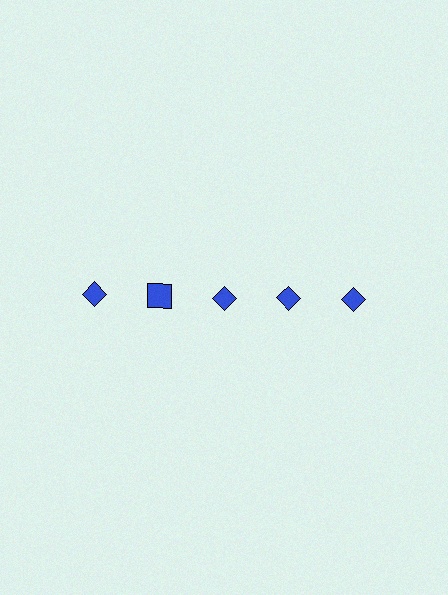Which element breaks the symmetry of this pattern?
The blue square in the top row, second from left column breaks the symmetry. All other shapes are blue diamonds.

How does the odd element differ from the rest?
It has a different shape: square instead of diamond.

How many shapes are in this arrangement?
There are 5 shapes arranged in a grid pattern.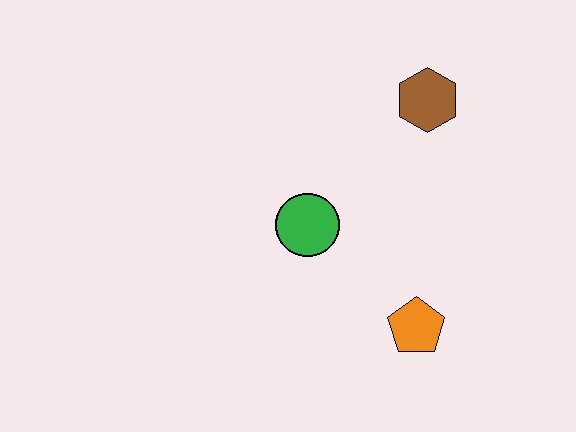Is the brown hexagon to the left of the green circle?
No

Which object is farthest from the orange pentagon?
The brown hexagon is farthest from the orange pentagon.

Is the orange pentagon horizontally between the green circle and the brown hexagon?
Yes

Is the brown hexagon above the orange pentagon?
Yes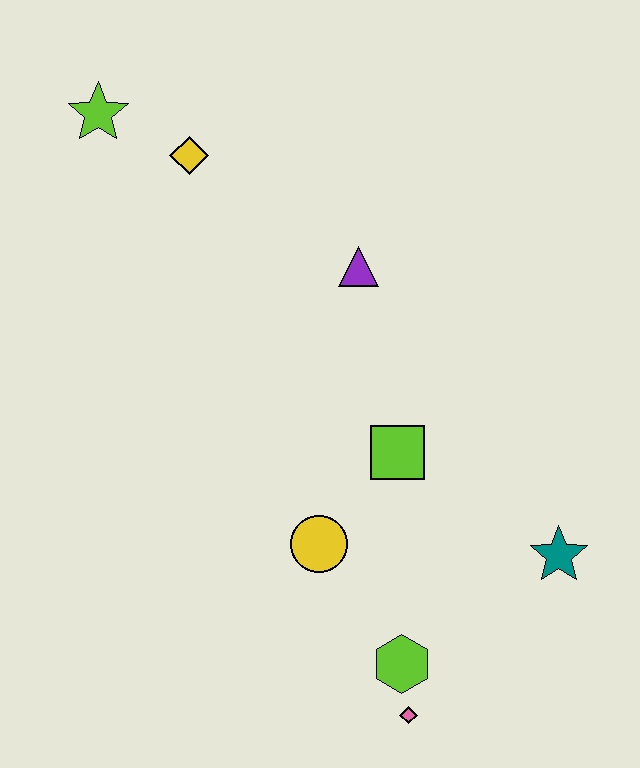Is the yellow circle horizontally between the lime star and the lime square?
Yes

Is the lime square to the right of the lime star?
Yes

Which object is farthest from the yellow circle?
The lime star is farthest from the yellow circle.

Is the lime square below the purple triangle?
Yes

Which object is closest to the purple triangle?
The lime square is closest to the purple triangle.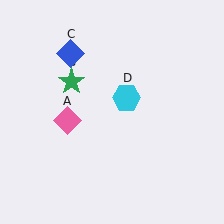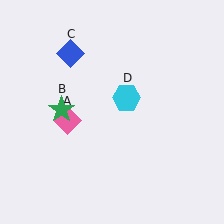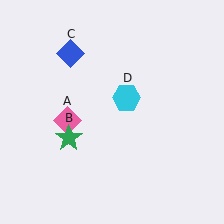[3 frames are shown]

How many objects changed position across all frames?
1 object changed position: green star (object B).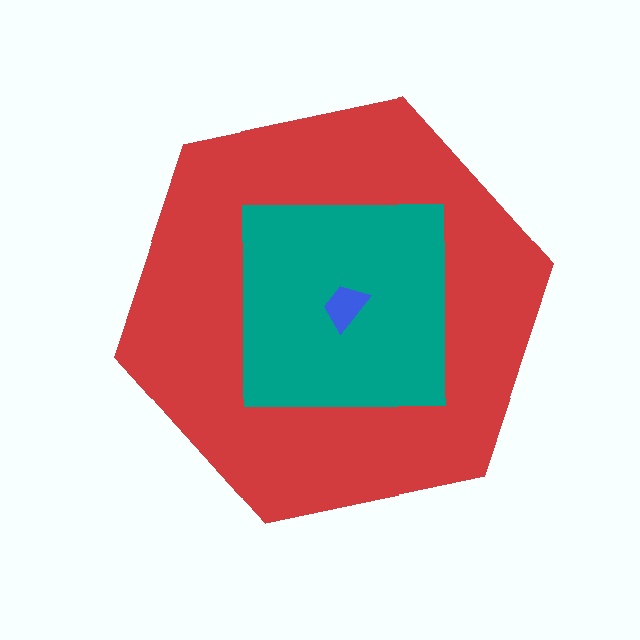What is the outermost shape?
The red hexagon.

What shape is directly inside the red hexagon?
The teal square.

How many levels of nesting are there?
3.